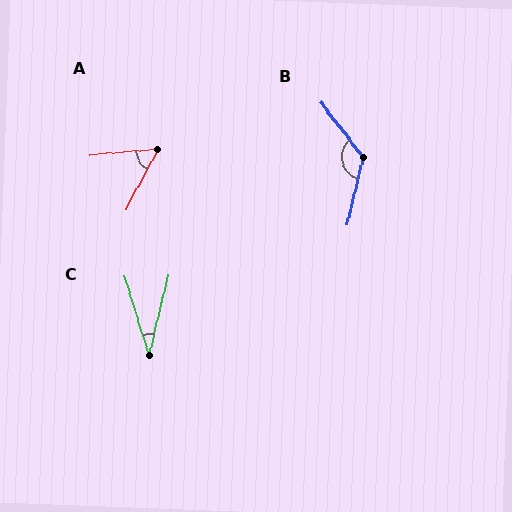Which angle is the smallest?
C, at approximately 30 degrees.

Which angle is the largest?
B, at approximately 130 degrees.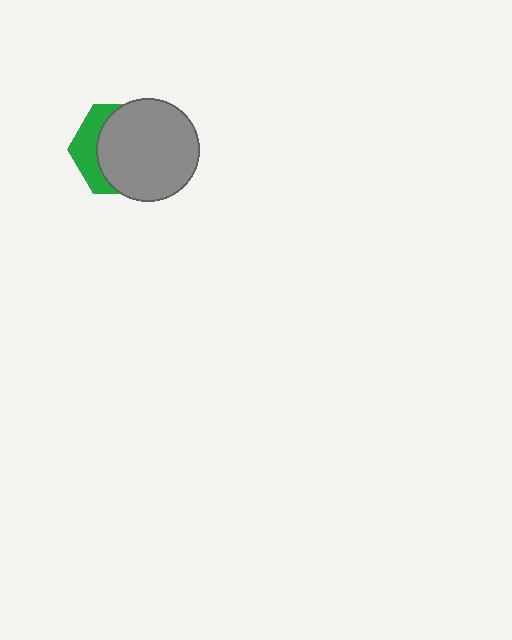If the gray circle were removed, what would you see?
You would see the complete green hexagon.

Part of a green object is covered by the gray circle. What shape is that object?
It is a hexagon.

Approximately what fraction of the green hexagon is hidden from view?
Roughly 70% of the green hexagon is hidden behind the gray circle.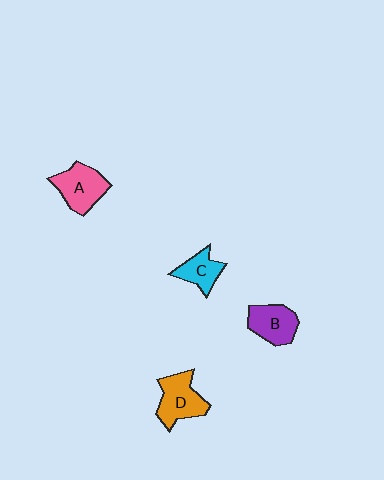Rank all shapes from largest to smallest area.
From largest to smallest: D (orange), A (pink), B (purple), C (cyan).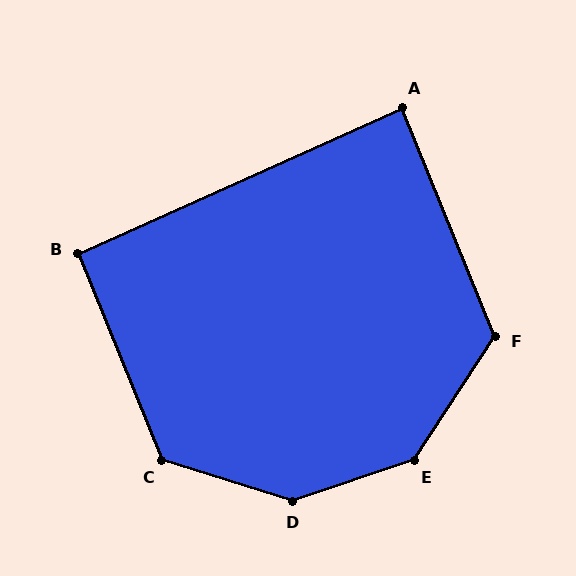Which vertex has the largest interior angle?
D, at approximately 144 degrees.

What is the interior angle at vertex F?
Approximately 124 degrees (obtuse).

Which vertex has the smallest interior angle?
A, at approximately 88 degrees.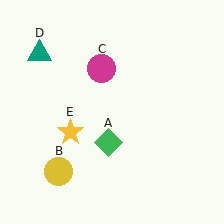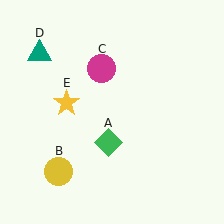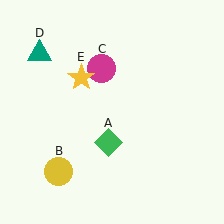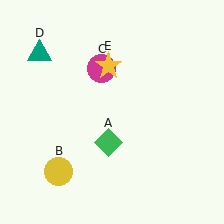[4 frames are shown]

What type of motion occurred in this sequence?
The yellow star (object E) rotated clockwise around the center of the scene.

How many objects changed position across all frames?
1 object changed position: yellow star (object E).